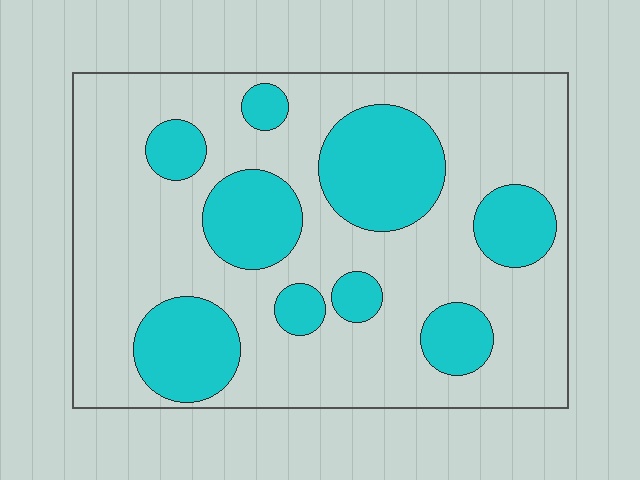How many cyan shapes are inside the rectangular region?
9.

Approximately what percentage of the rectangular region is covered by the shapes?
Approximately 30%.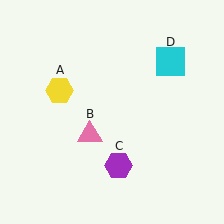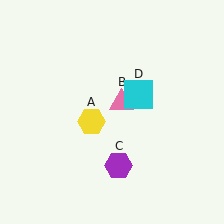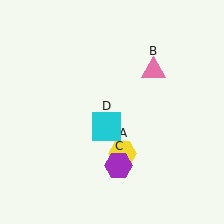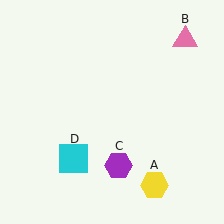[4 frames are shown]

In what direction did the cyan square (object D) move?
The cyan square (object D) moved down and to the left.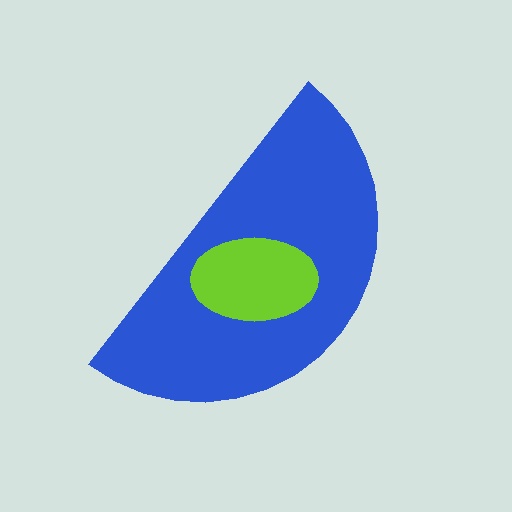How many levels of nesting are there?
2.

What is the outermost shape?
The blue semicircle.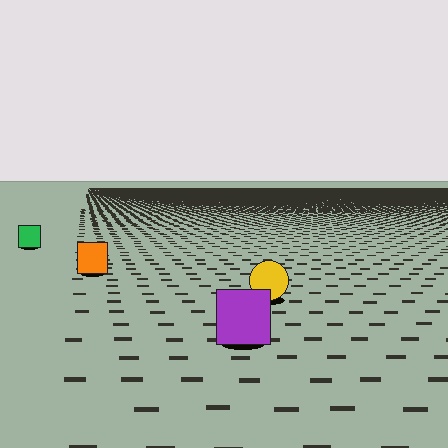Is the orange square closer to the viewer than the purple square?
No. The purple square is closer — you can tell from the texture gradient: the ground texture is coarser near it.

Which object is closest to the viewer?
The purple square is closest. The texture marks near it are larger and more spread out.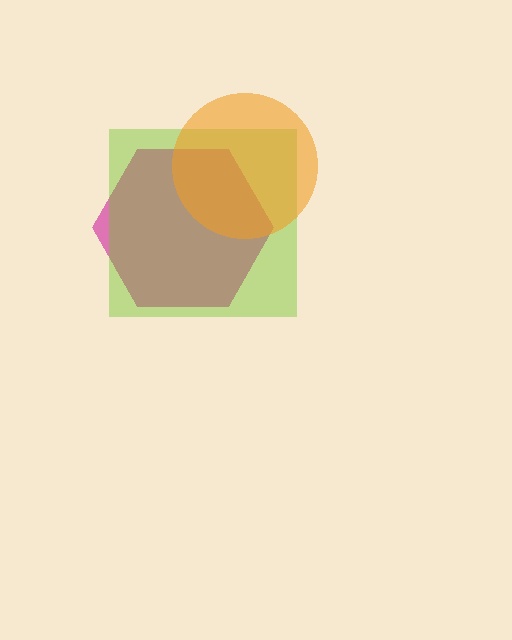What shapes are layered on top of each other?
The layered shapes are: a magenta hexagon, a lime square, an orange circle.